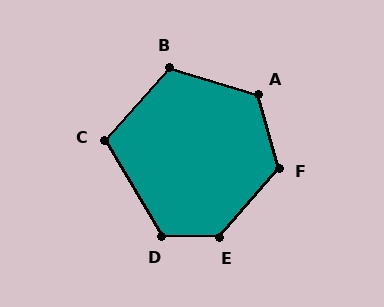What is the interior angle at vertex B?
Approximately 115 degrees (obtuse).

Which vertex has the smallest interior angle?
C, at approximately 107 degrees.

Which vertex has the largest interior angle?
E, at approximately 130 degrees.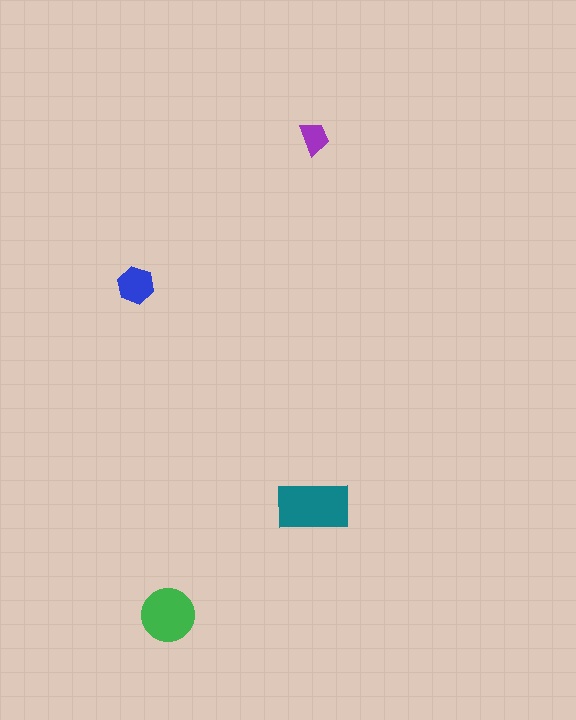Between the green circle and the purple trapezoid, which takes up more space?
The green circle.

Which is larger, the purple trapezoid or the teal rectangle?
The teal rectangle.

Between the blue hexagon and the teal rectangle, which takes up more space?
The teal rectangle.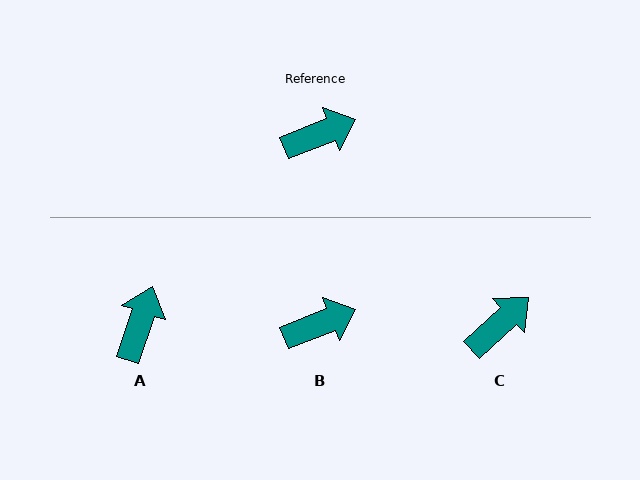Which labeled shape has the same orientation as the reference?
B.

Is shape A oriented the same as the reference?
No, it is off by about 50 degrees.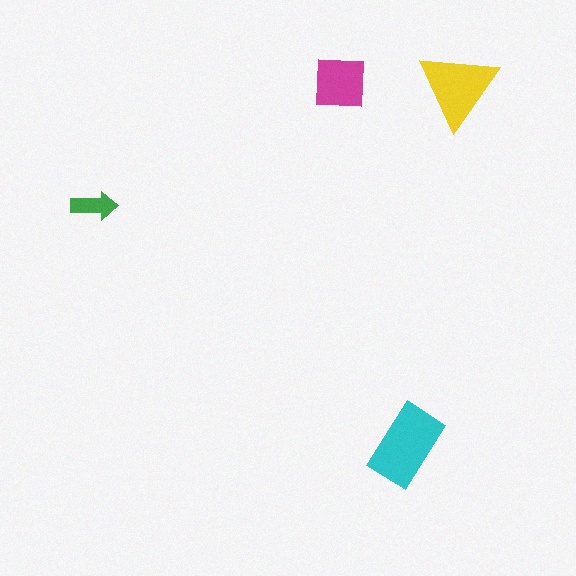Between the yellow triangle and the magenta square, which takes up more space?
The yellow triangle.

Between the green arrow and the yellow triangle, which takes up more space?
The yellow triangle.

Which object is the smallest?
The green arrow.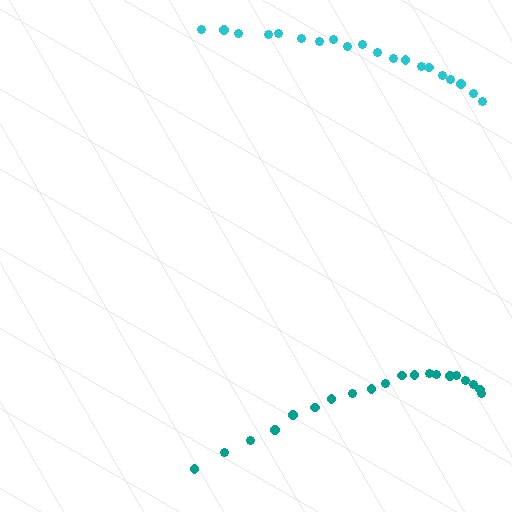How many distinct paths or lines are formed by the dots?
There are 2 distinct paths.